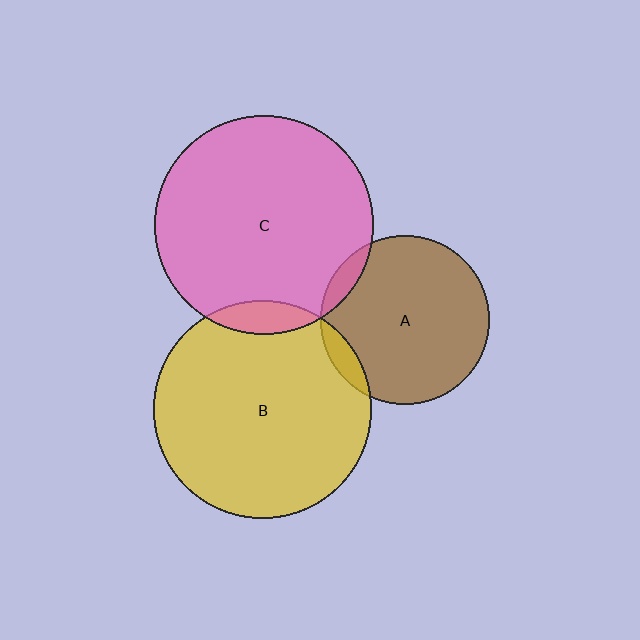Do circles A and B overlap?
Yes.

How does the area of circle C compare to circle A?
Approximately 1.7 times.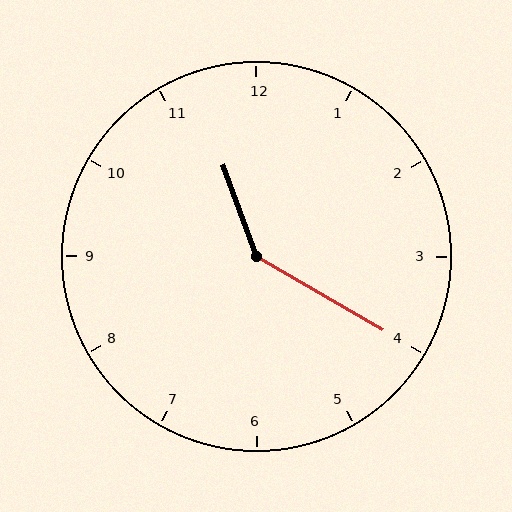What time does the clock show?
11:20.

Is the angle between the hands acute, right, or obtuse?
It is obtuse.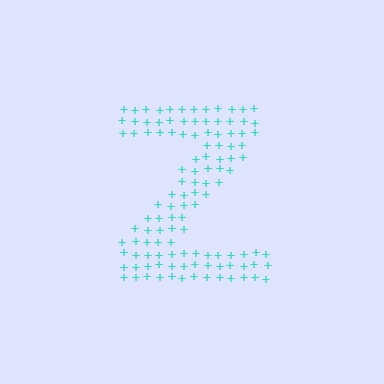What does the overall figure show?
The overall figure shows the letter Z.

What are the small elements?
The small elements are plus signs.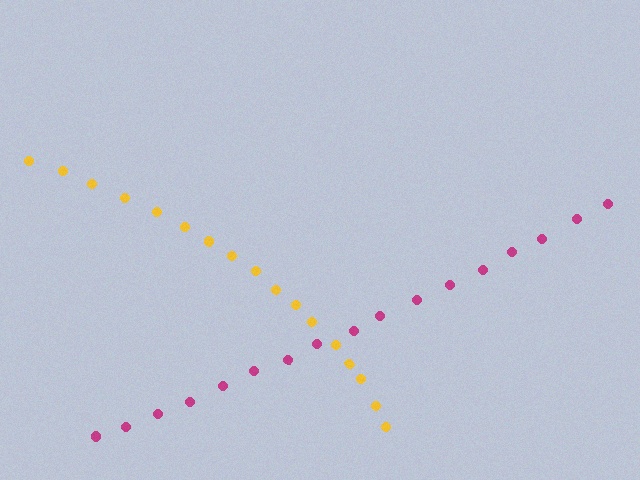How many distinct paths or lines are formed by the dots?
There are 2 distinct paths.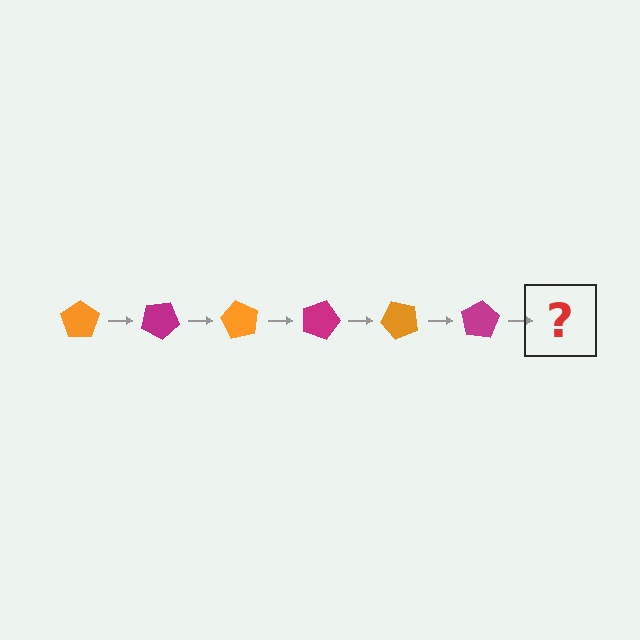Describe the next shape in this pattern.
It should be an orange pentagon, rotated 180 degrees from the start.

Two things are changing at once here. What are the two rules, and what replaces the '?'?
The two rules are that it rotates 30 degrees each step and the color cycles through orange and magenta. The '?' should be an orange pentagon, rotated 180 degrees from the start.